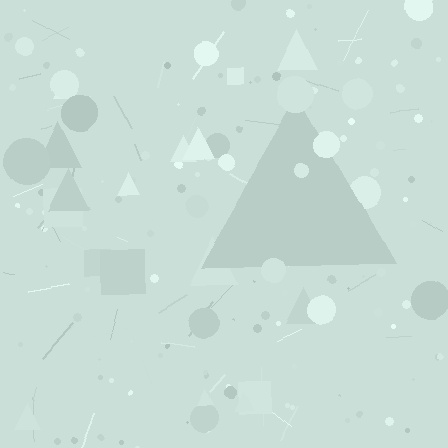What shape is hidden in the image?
A triangle is hidden in the image.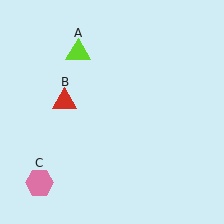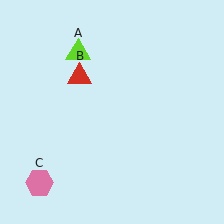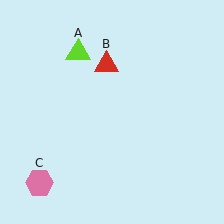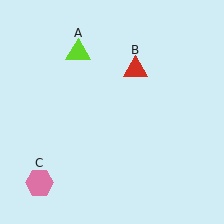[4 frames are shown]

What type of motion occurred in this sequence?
The red triangle (object B) rotated clockwise around the center of the scene.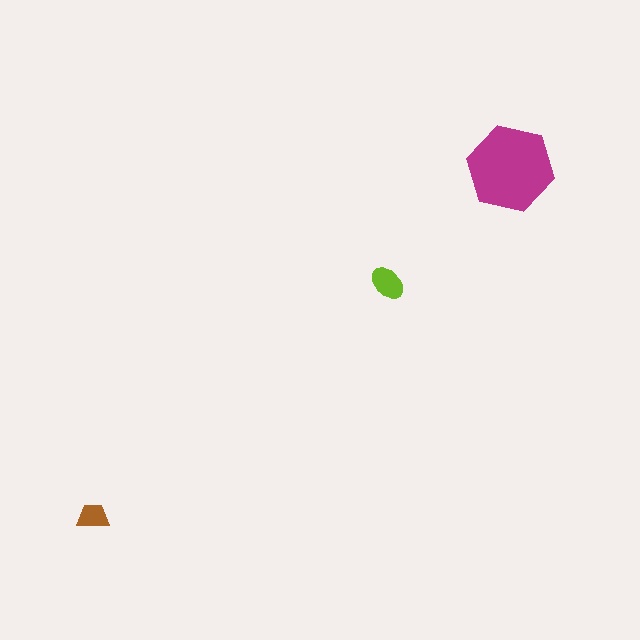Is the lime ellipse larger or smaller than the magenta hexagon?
Smaller.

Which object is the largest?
The magenta hexagon.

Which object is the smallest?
The brown trapezoid.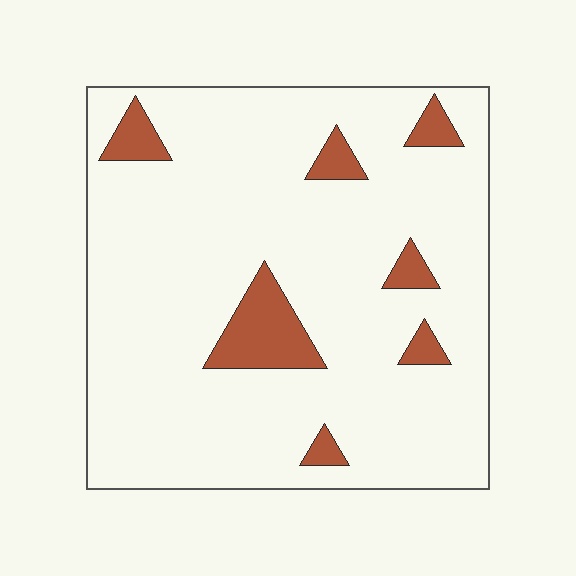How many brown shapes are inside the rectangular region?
7.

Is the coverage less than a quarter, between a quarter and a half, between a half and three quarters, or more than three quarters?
Less than a quarter.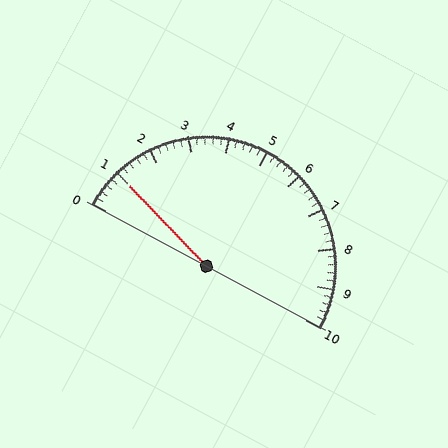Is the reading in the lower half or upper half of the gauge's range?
The reading is in the lower half of the range (0 to 10).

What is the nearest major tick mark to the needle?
The nearest major tick mark is 1.